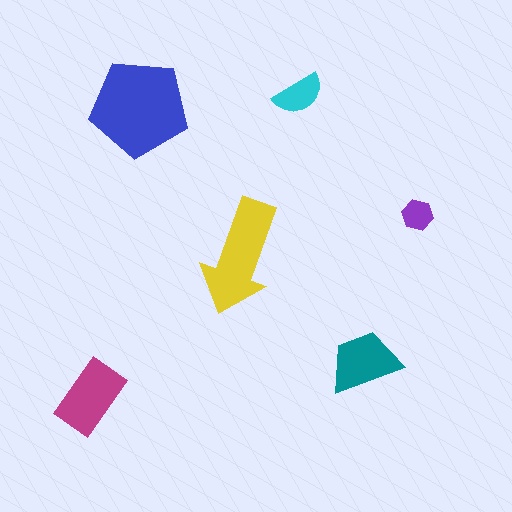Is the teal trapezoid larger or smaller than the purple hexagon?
Larger.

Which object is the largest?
The blue pentagon.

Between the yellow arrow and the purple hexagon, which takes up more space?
The yellow arrow.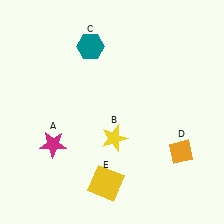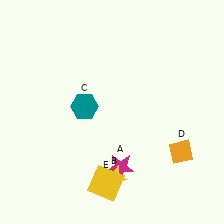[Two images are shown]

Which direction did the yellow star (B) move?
The yellow star (B) moved down.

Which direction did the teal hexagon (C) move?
The teal hexagon (C) moved down.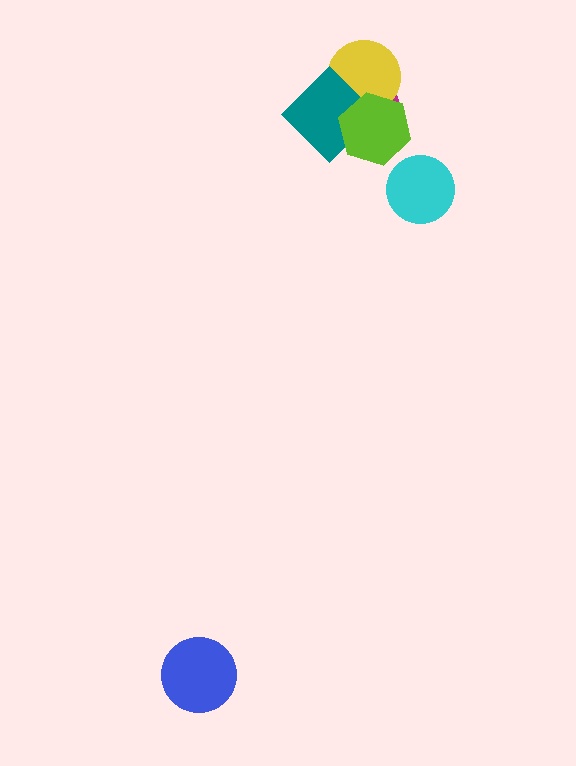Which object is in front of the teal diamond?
The lime hexagon is in front of the teal diamond.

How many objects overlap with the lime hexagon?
3 objects overlap with the lime hexagon.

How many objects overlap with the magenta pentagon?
3 objects overlap with the magenta pentagon.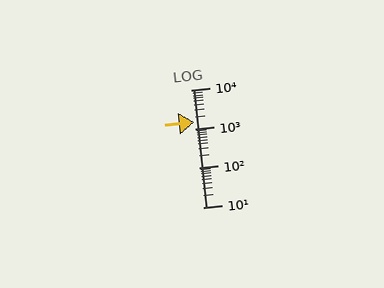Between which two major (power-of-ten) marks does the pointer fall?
The pointer is between 1000 and 10000.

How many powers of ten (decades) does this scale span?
The scale spans 3 decades, from 10 to 10000.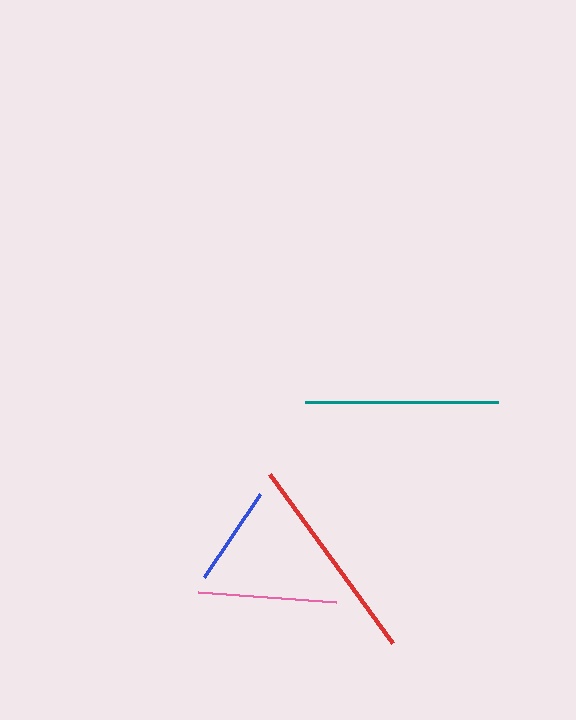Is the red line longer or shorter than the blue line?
The red line is longer than the blue line.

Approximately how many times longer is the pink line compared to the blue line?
The pink line is approximately 1.4 times the length of the blue line.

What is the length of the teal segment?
The teal segment is approximately 193 pixels long.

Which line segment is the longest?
The red line is the longest at approximately 209 pixels.